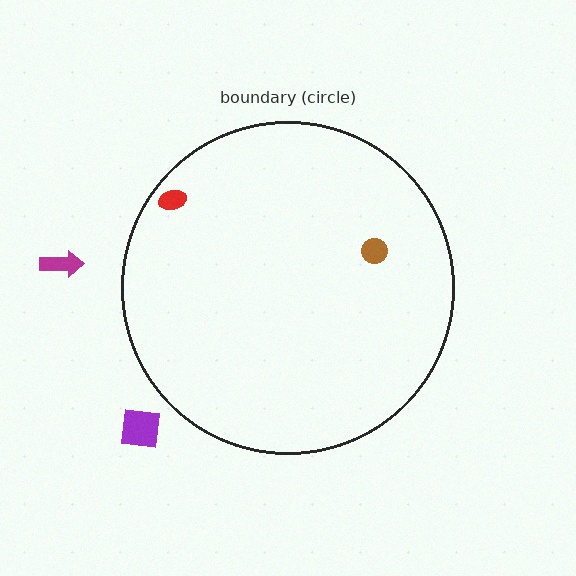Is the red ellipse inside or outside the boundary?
Inside.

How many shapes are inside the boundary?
2 inside, 2 outside.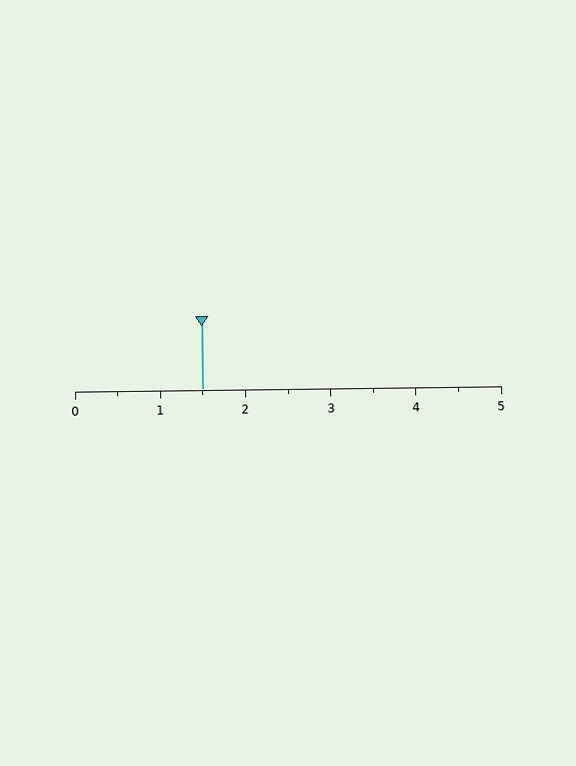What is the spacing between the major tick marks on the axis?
The major ticks are spaced 1 apart.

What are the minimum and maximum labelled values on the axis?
The axis runs from 0 to 5.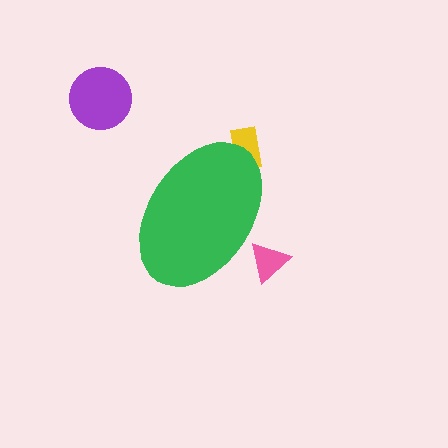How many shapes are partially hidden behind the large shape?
2 shapes are partially hidden.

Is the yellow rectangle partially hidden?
Yes, the yellow rectangle is partially hidden behind the green ellipse.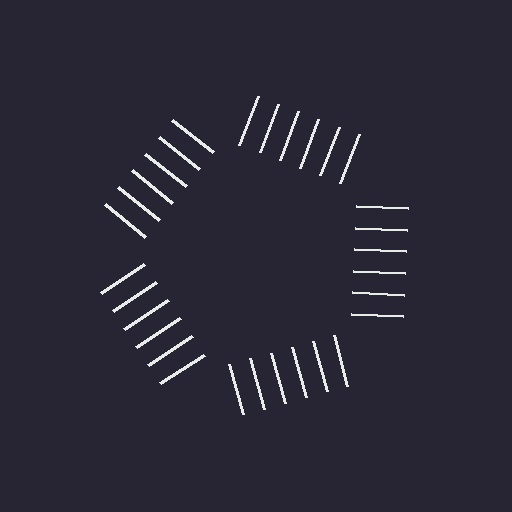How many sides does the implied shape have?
5 sides — the line-ends trace a pentagon.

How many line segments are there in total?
30 — 6 along each of the 5 edges.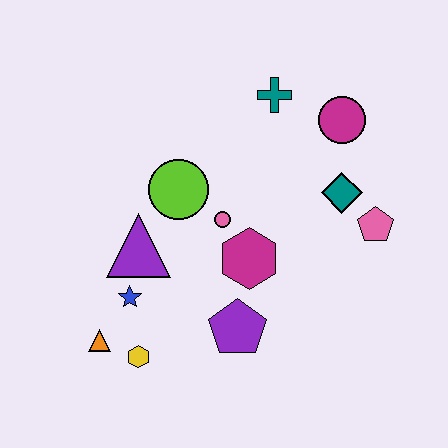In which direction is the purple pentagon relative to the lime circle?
The purple pentagon is below the lime circle.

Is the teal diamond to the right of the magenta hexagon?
Yes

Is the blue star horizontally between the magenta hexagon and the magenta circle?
No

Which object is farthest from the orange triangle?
The magenta circle is farthest from the orange triangle.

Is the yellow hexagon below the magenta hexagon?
Yes